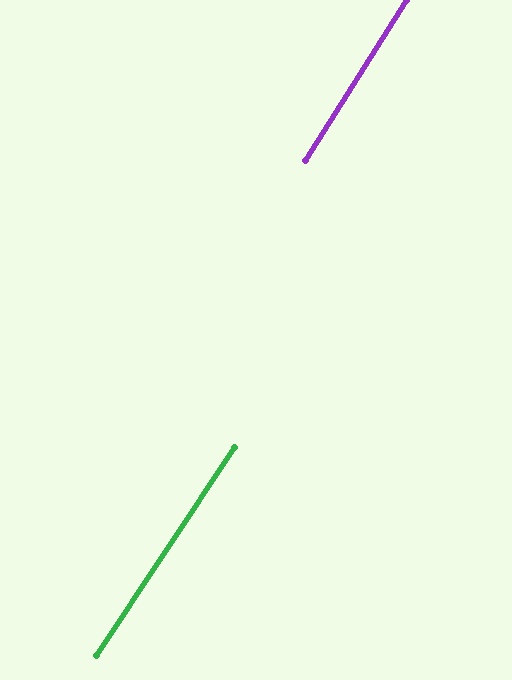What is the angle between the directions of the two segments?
Approximately 1 degree.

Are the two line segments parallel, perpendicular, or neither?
Parallel — their directions differ by only 1.5°.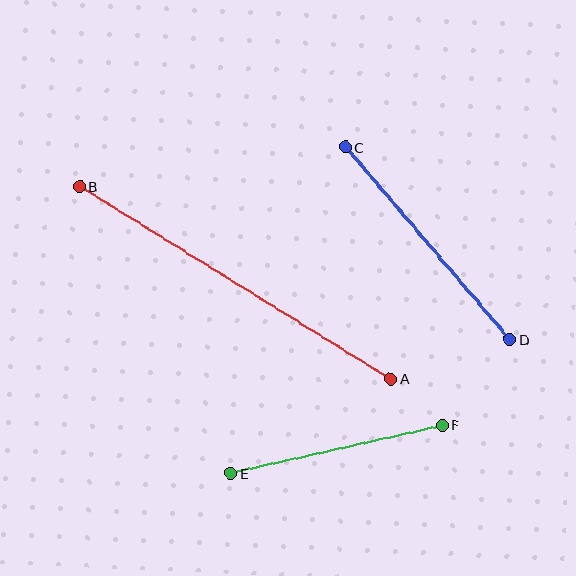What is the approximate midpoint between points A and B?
The midpoint is at approximately (235, 283) pixels.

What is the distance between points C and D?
The distance is approximately 253 pixels.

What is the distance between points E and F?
The distance is approximately 217 pixels.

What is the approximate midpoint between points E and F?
The midpoint is at approximately (336, 449) pixels.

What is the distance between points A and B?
The distance is approximately 366 pixels.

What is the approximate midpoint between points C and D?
The midpoint is at approximately (428, 243) pixels.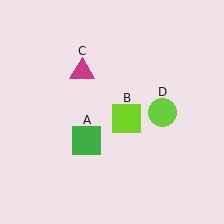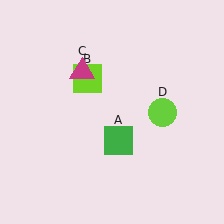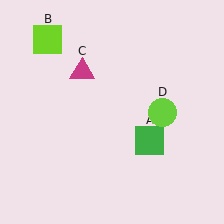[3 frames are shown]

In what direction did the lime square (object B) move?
The lime square (object B) moved up and to the left.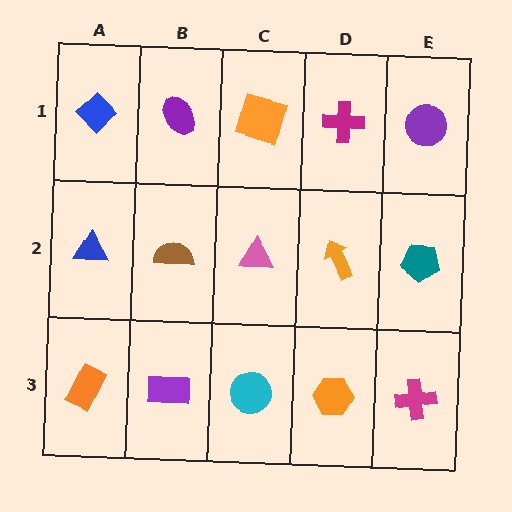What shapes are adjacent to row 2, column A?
A blue diamond (row 1, column A), an orange rectangle (row 3, column A), a brown semicircle (row 2, column B).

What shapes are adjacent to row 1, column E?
A teal pentagon (row 2, column E), a magenta cross (row 1, column D).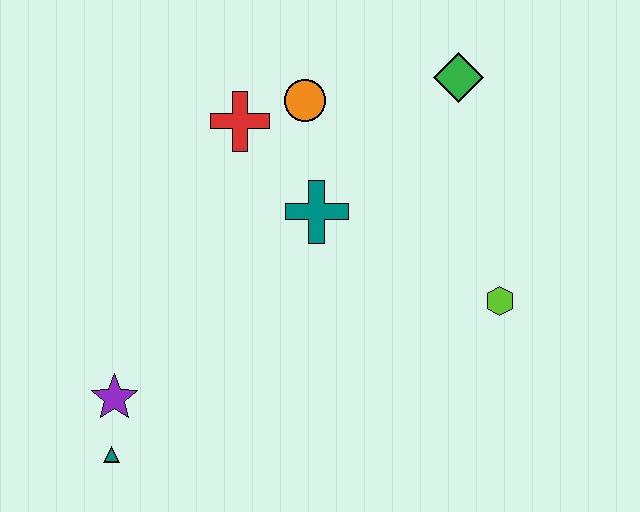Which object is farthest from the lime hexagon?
The teal triangle is farthest from the lime hexagon.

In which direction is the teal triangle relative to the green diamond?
The teal triangle is below the green diamond.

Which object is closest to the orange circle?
The red cross is closest to the orange circle.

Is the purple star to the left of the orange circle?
Yes